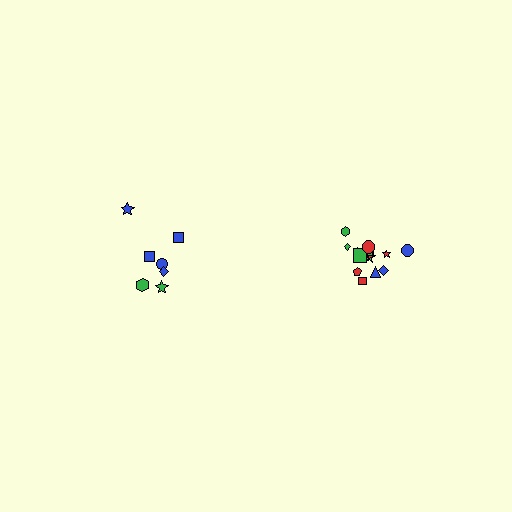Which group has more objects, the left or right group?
The right group.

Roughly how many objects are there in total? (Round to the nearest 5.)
Roughly 20 objects in total.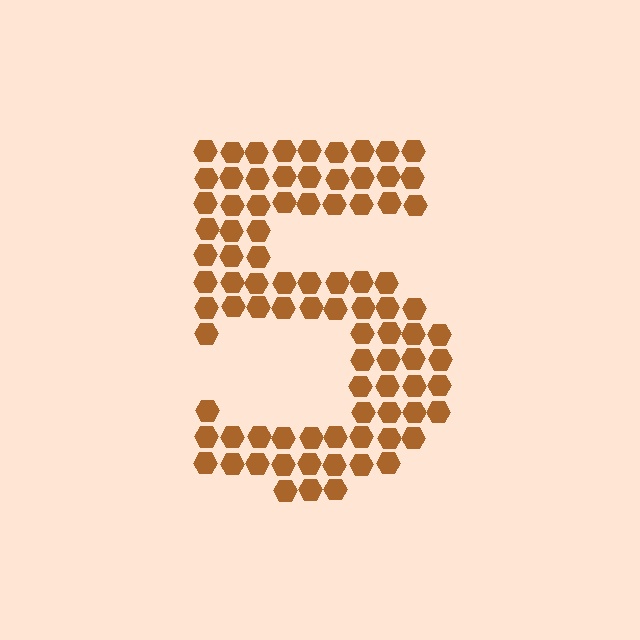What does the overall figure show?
The overall figure shows the digit 5.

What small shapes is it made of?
It is made of small hexagons.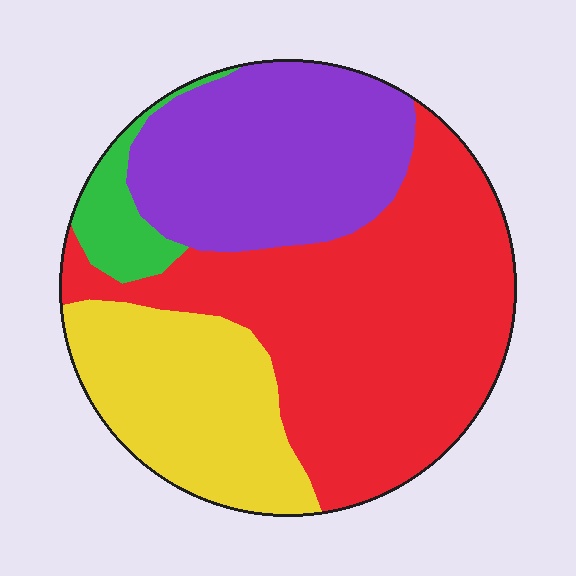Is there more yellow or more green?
Yellow.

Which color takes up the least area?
Green, at roughly 5%.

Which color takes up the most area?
Red, at roughly 45%.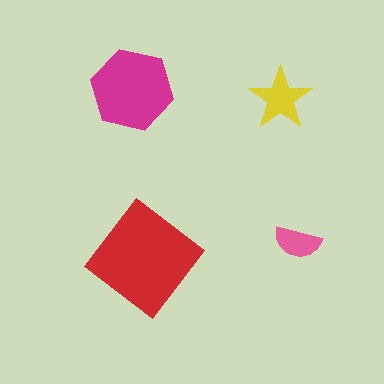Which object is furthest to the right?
The pink semicircle is rightmost.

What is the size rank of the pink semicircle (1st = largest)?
4th.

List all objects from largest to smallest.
The red diamond, the magenta hexagon, the yellow star, the pink semicircle.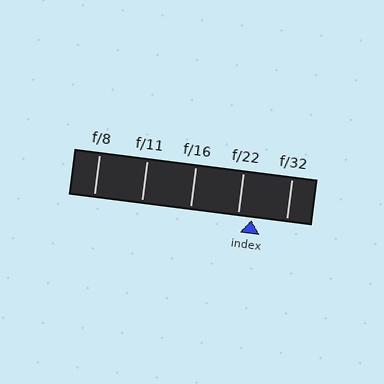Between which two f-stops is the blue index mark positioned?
The index mark is between f/22 and f/32.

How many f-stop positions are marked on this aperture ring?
There are 5 f-stop positions marked.